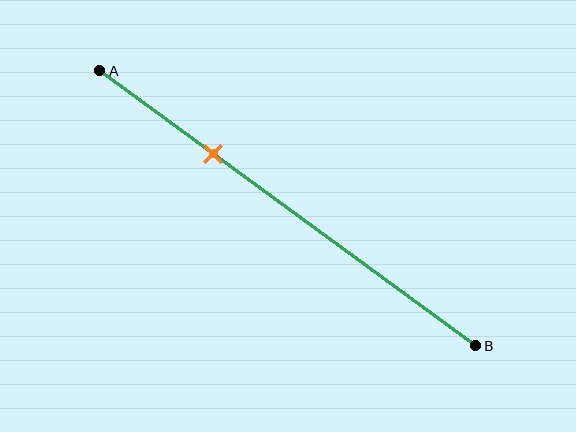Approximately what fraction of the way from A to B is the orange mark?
The orange mark is approximately 30% of the way from A to B.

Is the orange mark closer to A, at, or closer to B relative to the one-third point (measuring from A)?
The orange mark is closer to point A than the one-third point of segment AB.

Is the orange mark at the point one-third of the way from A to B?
No, the mark is at about 30% from A, not at the 33% one-third point.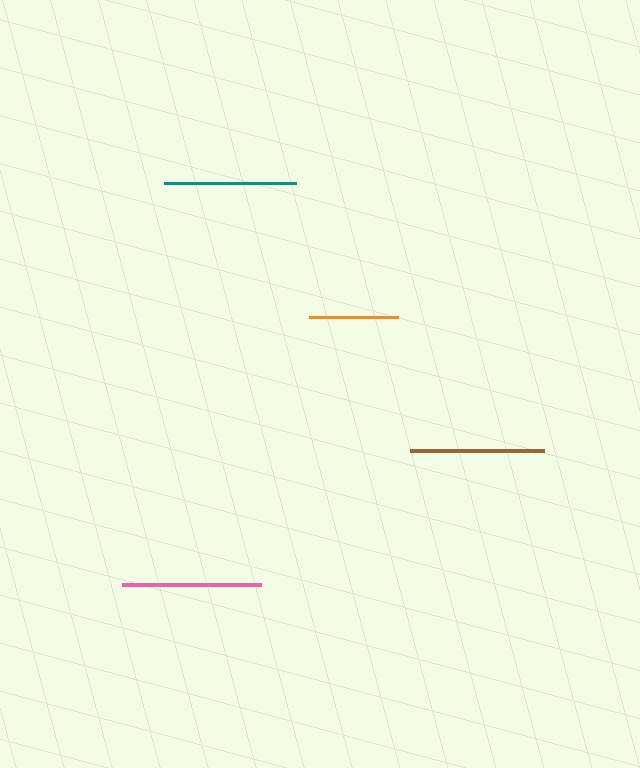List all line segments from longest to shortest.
From longest to shortest: pink, brown, teal, orange.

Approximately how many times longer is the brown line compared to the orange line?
The brown line is approximately 1.5 times the length of the orange line.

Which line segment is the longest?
The pink line is the longest at approximately 139 pixels.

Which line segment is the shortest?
The orange line is the shortest at approximately 89 pixels.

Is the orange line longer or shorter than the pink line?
The pink line is longer than the orange line.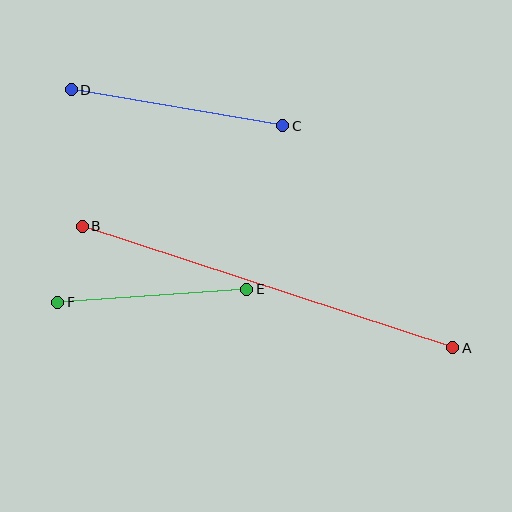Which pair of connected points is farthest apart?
Points A and B are farthest apart.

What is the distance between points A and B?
The distance is approximately 390 pixels.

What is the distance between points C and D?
The distance is approximately 214 pixels.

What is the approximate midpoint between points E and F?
The midpoint is at approximately (152, 296) pixels.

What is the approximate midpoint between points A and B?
The midpoint is at approximately (267, 287) pixels.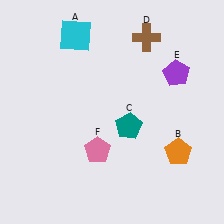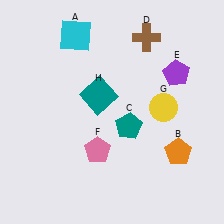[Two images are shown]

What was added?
A yellow circle (G), a teal square (H) were added in Image 2.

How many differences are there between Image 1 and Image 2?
There are 2 differences between the two images.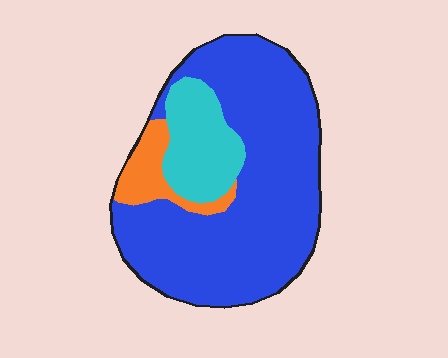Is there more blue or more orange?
Blue.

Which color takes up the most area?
Blue, at roughly 75%.